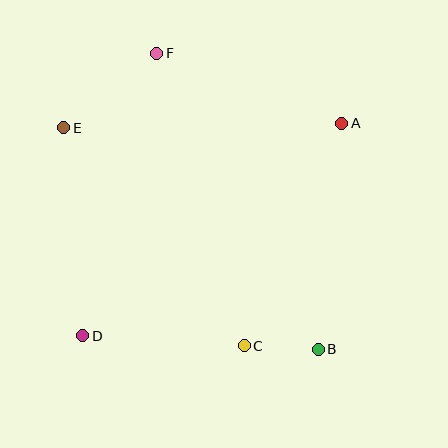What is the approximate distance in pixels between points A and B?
The distance between A and B is approximately 228 pixels.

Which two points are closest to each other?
Points B and C are closest to each other.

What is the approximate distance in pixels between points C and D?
The distance between C and D is approximately 162 pixels.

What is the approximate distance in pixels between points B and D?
The distance between B and D is approximately 236 pixels.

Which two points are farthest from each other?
Points B and F are farthest from each other.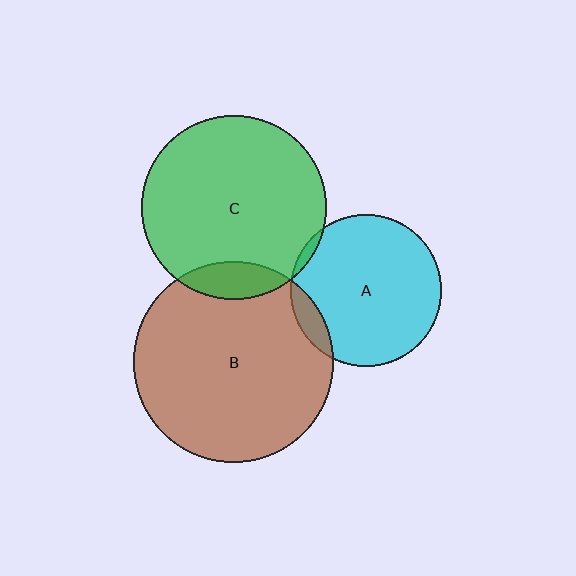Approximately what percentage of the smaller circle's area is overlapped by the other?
Approximately 10%.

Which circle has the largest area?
Circle B (brown).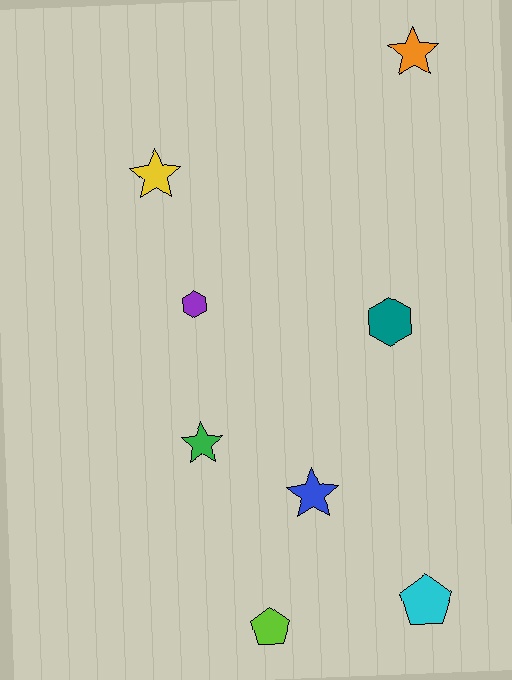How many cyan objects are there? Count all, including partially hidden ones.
There is 1 cyan object.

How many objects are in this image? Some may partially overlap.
There are 8 objects.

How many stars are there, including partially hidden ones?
There are 4 stars.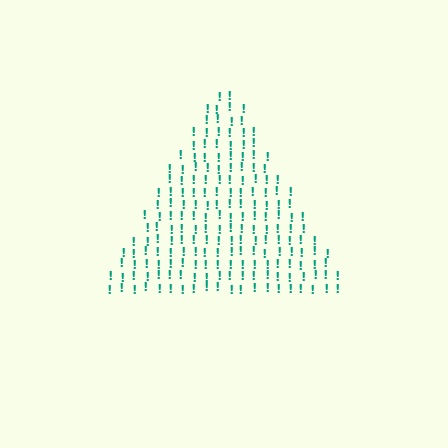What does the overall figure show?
The overall figure shows a triangle.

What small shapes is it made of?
It is made of small exclamation marks.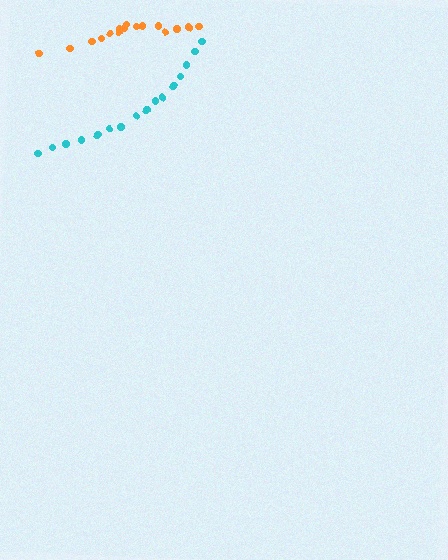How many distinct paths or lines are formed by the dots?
There are 2 distinct paths.